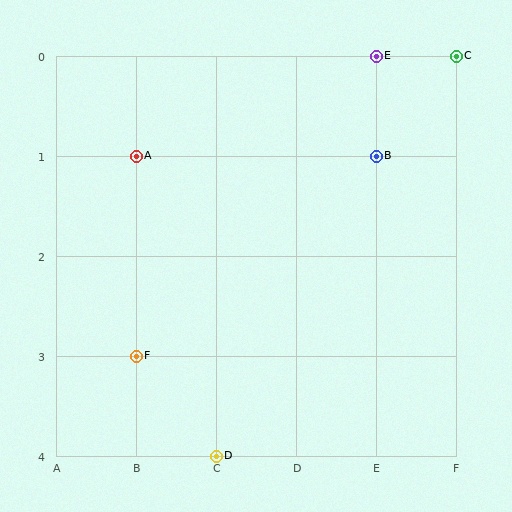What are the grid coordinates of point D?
Point D is at grid coordinates (C, 4).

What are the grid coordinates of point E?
Point E is at grid coordinates (E, 0).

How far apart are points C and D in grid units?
Points C and D are 3 columns and 4 rows apart (about 5.0 grid units diagonally).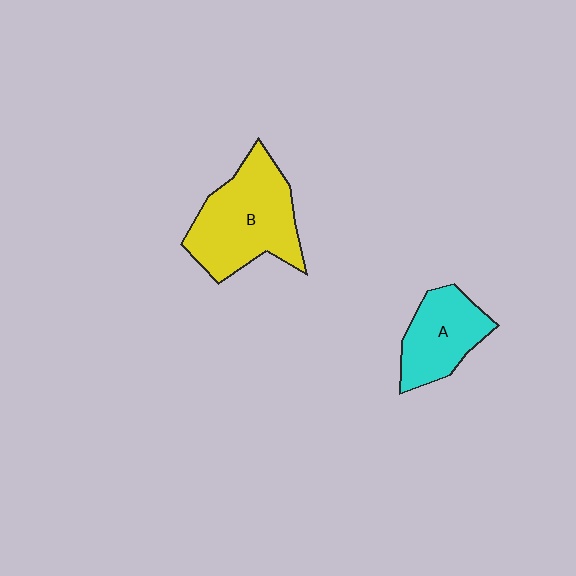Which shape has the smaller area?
Shape A (cyan).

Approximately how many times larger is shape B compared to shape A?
Approximately 1.6 times.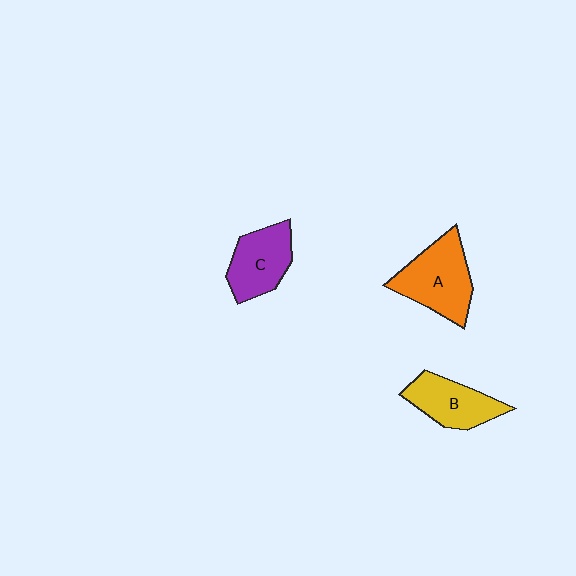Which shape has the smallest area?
Shape B (yellow).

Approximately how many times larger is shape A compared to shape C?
Approximately 1.3 times.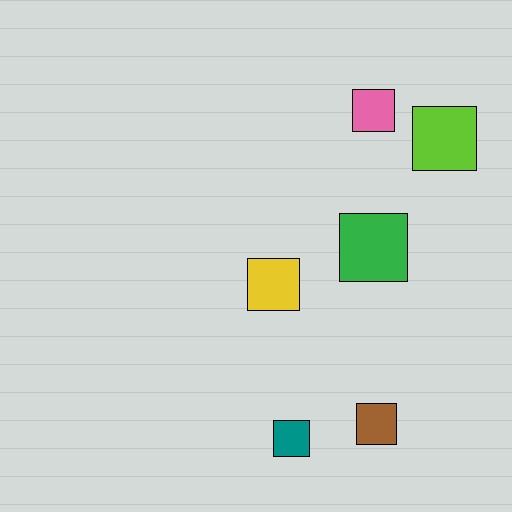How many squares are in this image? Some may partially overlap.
There are 6 squares.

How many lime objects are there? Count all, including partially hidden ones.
There is 1 lime object.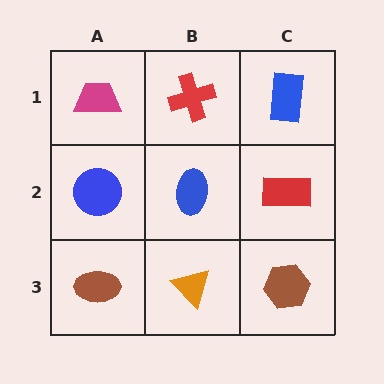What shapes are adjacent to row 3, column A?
A blue circle (row 2, column A), an orange triangle (row 3, column B).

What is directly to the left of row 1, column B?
A magenta trapezoid.